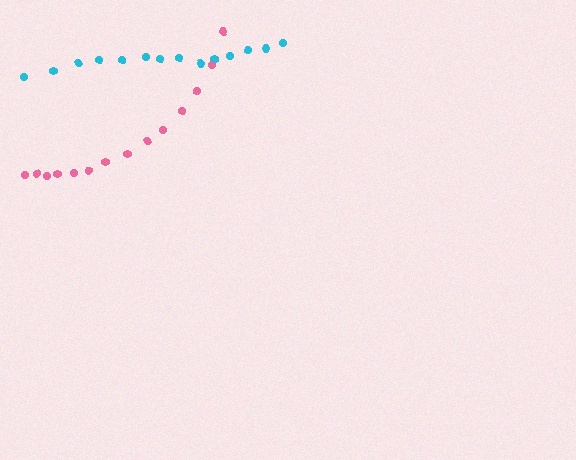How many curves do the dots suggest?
There are 2 distinct paths.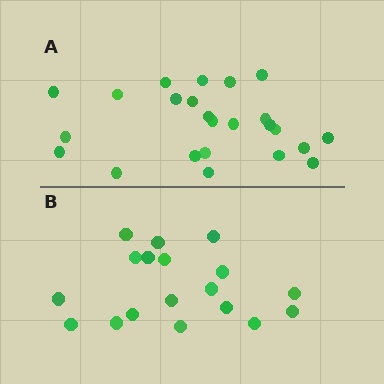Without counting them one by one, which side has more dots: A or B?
Region A (the top region) has more dots.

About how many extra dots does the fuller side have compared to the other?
Region A has about 6 more dots than region B.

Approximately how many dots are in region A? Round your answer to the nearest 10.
About 20 dots. (The exact count is 24, which rounds to 20.)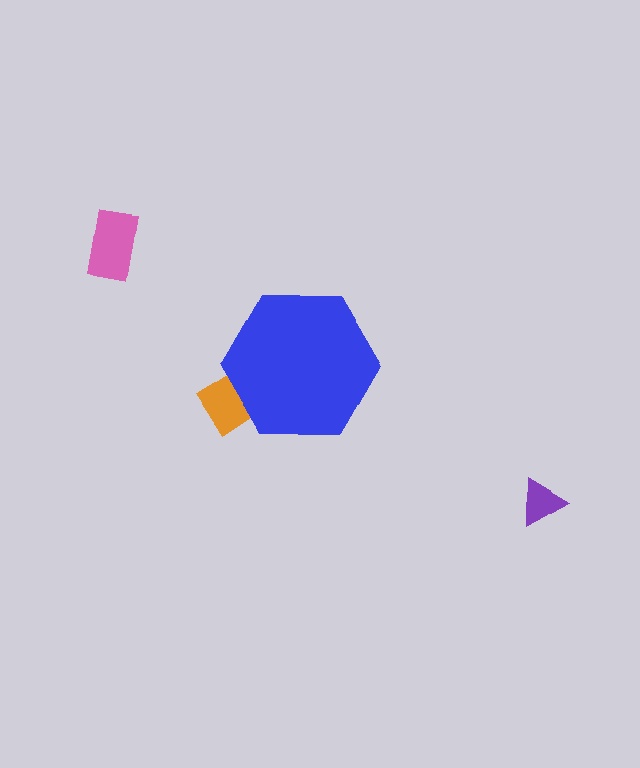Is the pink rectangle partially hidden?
No, the pink rectangle is fully visible.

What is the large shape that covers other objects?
A blue hexagon.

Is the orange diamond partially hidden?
Yes, the orange diamond is partially hidden behind the blue hexagon.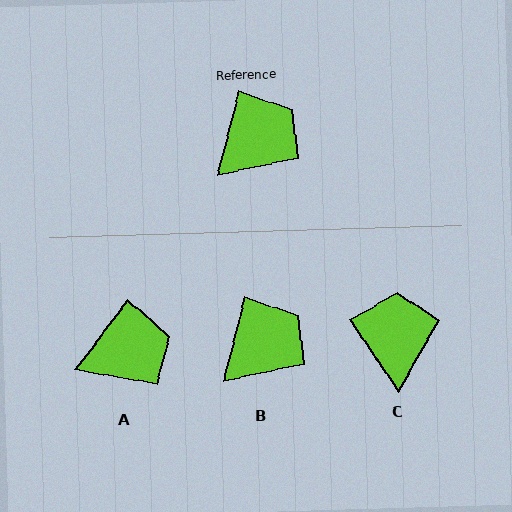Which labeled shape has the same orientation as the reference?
B.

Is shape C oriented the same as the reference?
No, it is off by about 49 degrees.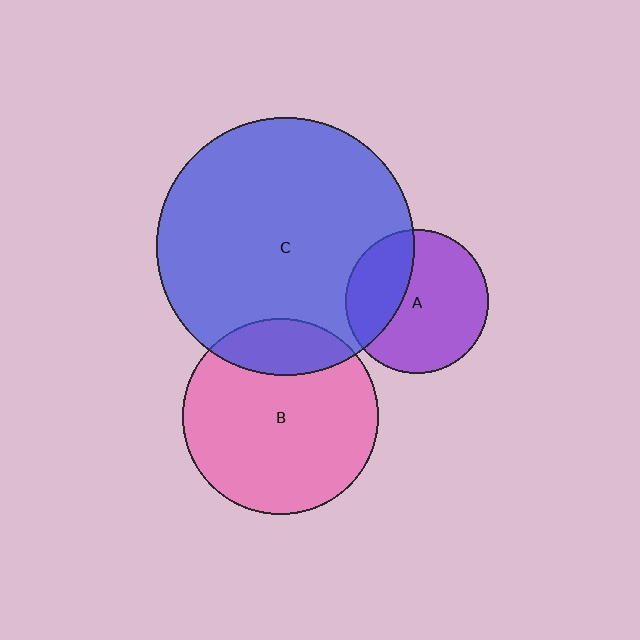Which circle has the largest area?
Circle C (blue).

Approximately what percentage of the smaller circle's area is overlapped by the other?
Approximately 35%.